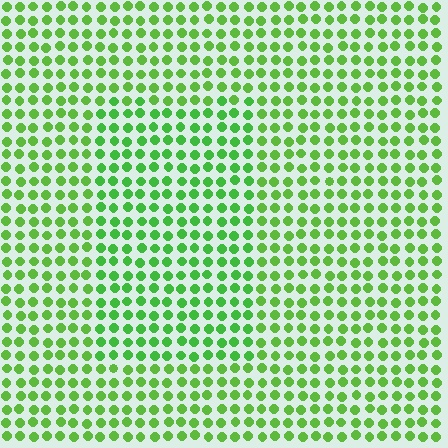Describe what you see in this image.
The image is filled with small lime elements in a uniform arrangement. A rectangle-shaped region is visible where the elements are tinted to a slightly different hue, forming a subtle color boundary.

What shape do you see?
I see a rectangle.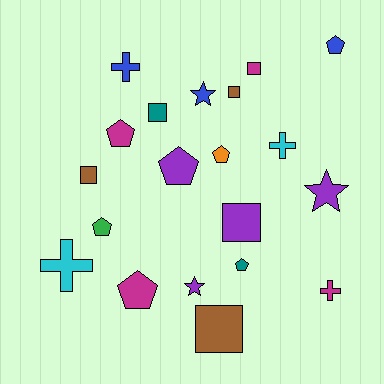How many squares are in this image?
There are 6 squares.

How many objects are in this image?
There are 20 objects.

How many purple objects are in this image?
There are 4 purple objects.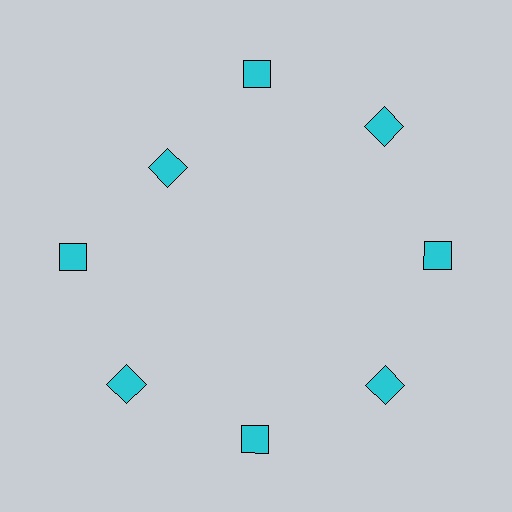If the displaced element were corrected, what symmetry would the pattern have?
It would have 8-fold rotational symmetry — the pattern would map onto itself every 45 degrees.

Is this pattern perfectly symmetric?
No. The 8 cyan diamonds are arranged in a ring, but one element near the 10 o'clock position is pulled inward toward the center, breaking the 8-fold rotational symmetry.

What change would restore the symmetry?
The symmetry would be restored by moving it outward, back onto the ring so that all 8 diamonds sit at equal angles and equal distance from the center.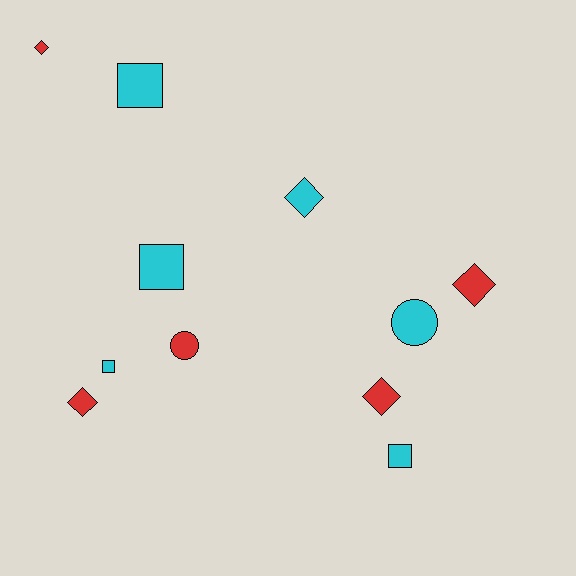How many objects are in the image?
There are 11 objects.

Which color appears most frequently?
Cyan, with 6 objects.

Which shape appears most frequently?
Diamond, with 5 objects.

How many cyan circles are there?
There is 1 cyan circle.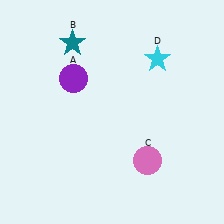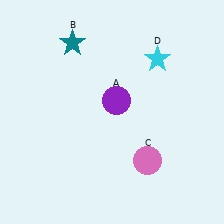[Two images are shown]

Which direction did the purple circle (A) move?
The purple circle (A) moved right.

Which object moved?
The purple circle (A) moved right.